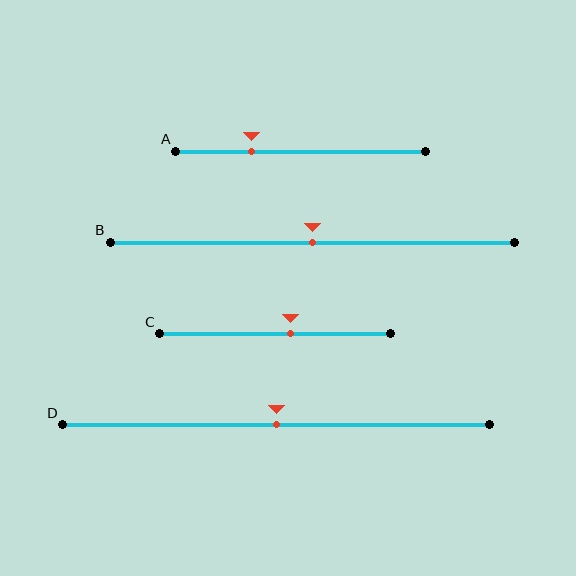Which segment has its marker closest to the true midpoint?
Segment B has its marker closest to the true midpoint.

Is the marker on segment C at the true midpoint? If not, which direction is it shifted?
No, the marker on segment C is shifted to the right by about 7% of the segment length.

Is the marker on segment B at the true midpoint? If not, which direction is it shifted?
Yes, the marker on segment B is at the true midpoint.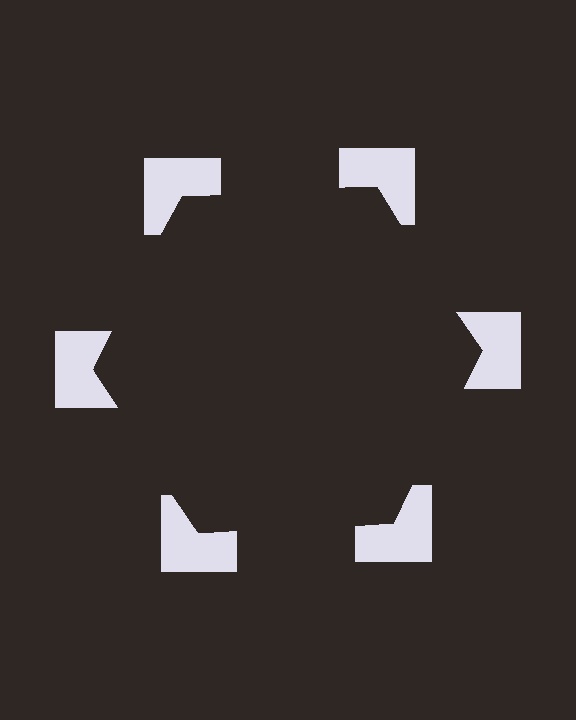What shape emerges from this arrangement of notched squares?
An illusory hexagon — its edges are inferred from the aligned wedge cuts in the notched squares, not physically drawn.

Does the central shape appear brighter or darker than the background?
It typically appears slightly darker than the background, even though no actual brightness change is drawn.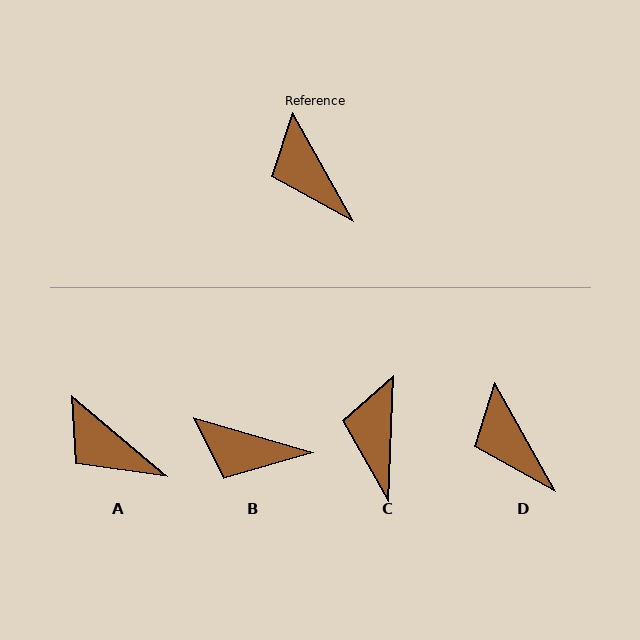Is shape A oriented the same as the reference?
No, it is off by about 21 degrees.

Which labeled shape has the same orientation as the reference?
D.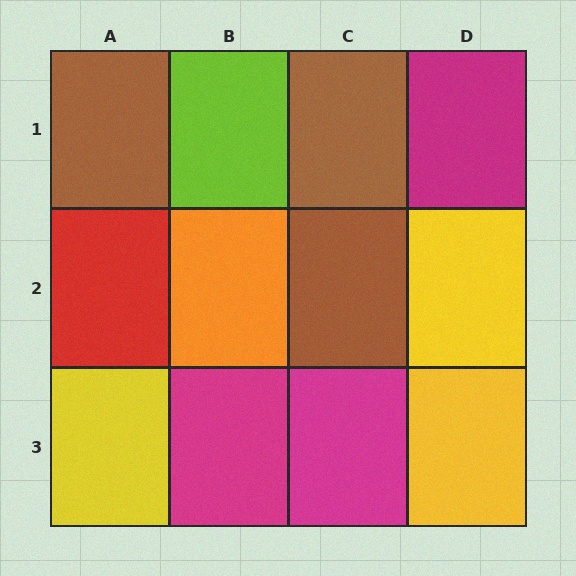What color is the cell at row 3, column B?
Magenta.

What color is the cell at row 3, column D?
Yellow.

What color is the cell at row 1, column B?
Lime.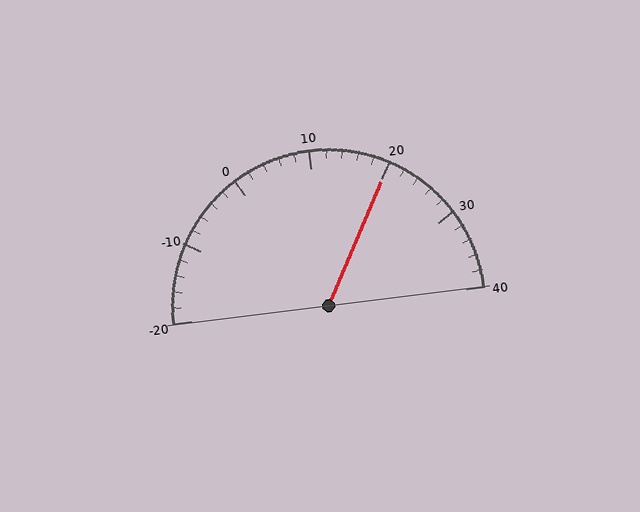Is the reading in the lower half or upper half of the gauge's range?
The reading is in the upper half of the range (-20 to 40).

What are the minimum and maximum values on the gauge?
The gauge ranges from -20 to 40.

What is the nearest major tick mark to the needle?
The nearest major tick mark is 20.